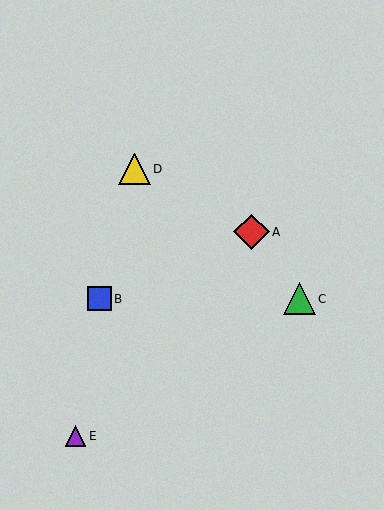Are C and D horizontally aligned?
No, C is at y≈299 and D is at y≈169.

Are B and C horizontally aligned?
Yes, both are at y≈299.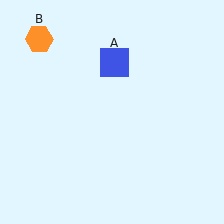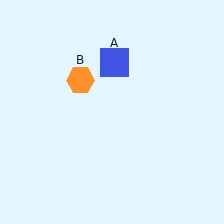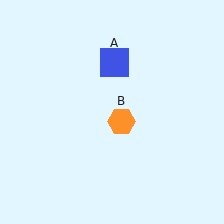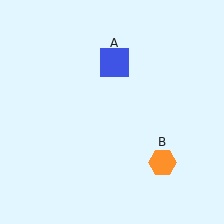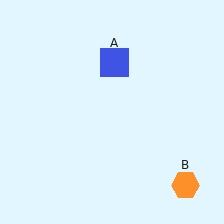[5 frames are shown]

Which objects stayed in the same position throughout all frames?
Blue square (object A) remained stationary.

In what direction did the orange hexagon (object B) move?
The orange hexagon (object B) moved down and to the right.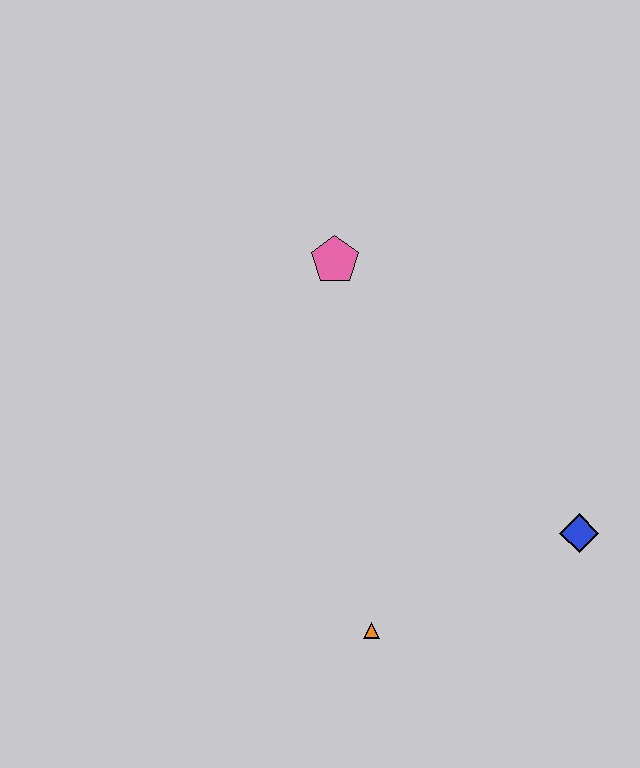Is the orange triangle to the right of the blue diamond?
No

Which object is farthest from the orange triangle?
The pink pentagon is farthest from the orange triangle.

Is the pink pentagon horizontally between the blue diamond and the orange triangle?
No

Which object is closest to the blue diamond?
The orange triangle is closest to the blue diamond.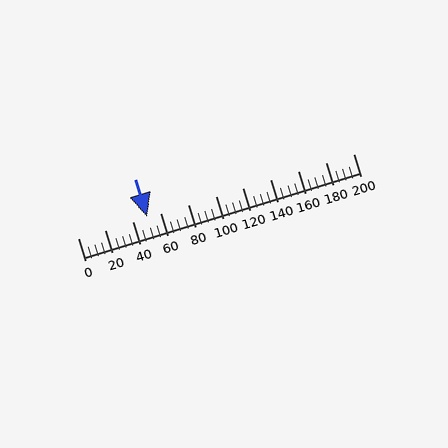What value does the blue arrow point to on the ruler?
The blue arrow points to approximately 50.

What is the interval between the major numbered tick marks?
The major tick marks are spaced 20 units apart.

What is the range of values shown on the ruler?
The ruler shows values from 0 to 200.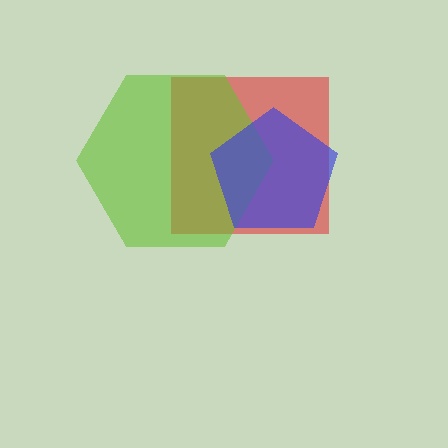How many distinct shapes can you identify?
There are 3 distinct shapes: a red square, a lime hexagon, a blue pentagon.